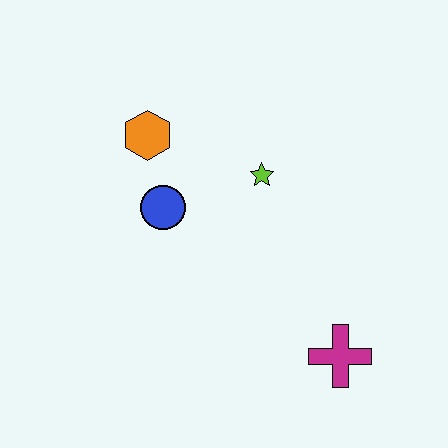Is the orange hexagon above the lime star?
Yes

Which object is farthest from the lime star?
The magenta cross is farthest from the lime star.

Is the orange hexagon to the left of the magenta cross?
Yes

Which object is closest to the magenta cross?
The lime star is closest to the magenta cross.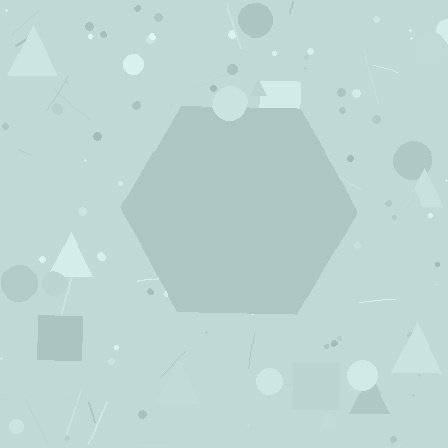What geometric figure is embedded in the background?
A hexagon is embedded in the background.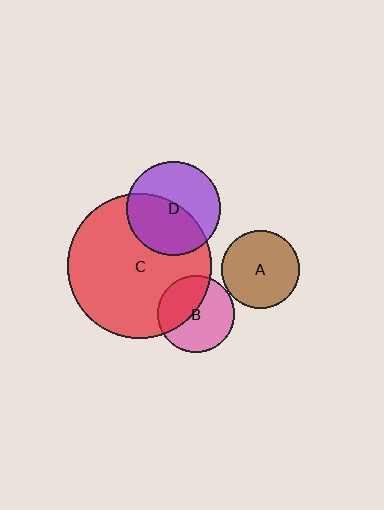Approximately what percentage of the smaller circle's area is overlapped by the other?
Approximately 40%.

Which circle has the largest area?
Circle C (red).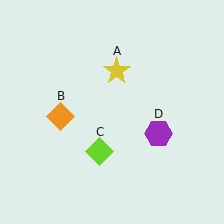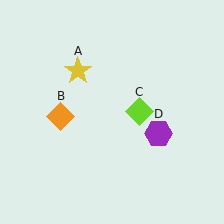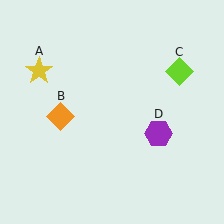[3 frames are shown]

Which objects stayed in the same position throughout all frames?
Orange diamond (object B) and purple hexagon (object D) remained stationary.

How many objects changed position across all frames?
2 objects changed position: yellow star (object A), lime diamond (object C).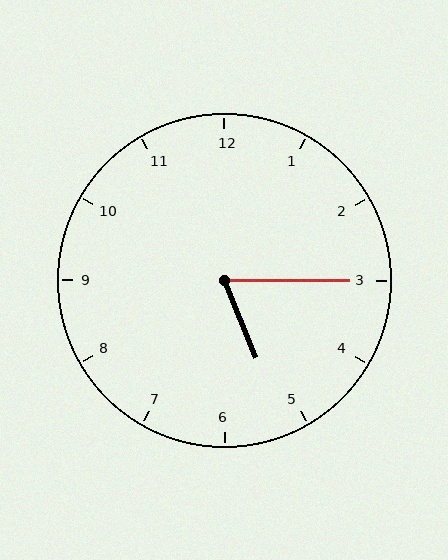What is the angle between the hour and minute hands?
Approximately 68 degrees.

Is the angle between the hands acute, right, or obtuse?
It is acute.